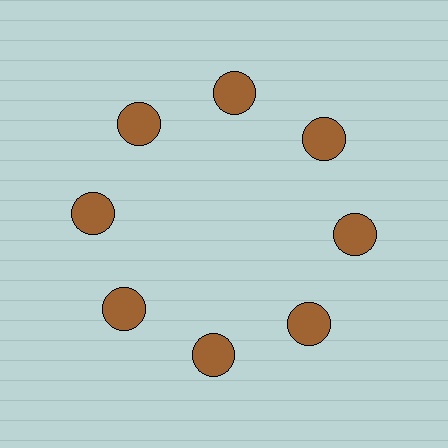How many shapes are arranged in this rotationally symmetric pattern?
There are 8 shapes, arranged in 8 groups of 1.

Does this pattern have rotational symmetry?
Yes, this pattern has 8-fold rotational symmetry. It looks the same after rotating 45 degrees around the center.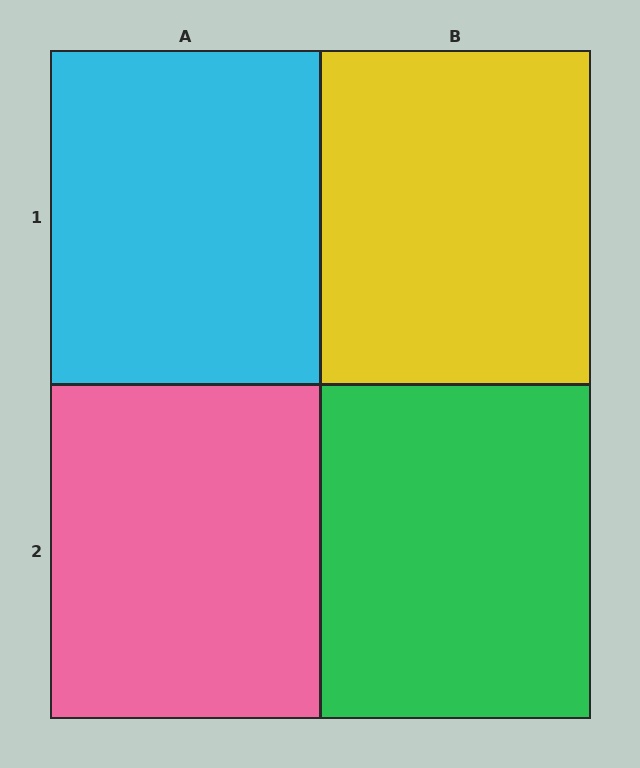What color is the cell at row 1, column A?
Cyan.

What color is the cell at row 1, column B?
Yellow.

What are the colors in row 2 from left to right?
Pink, green.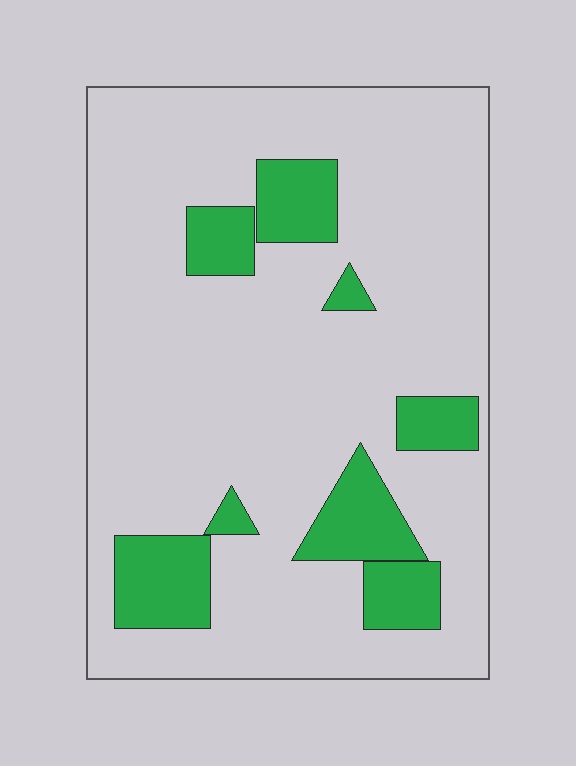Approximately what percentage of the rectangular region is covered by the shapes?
Approximately 15%.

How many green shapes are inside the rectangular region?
8.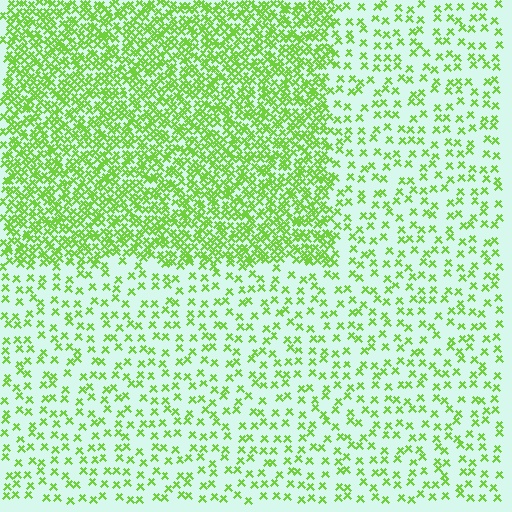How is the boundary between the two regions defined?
The boundary is defined by a change in element density (approximately 3.0x ratio). All elements are the same color, size, and shape.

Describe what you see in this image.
The image contains small lime elements arranged at two different densities. A rectangle-shaped region is visible where the elements are more densely packed than the surrounding area.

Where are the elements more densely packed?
The elements are more densely packed inside the rectangle boundary.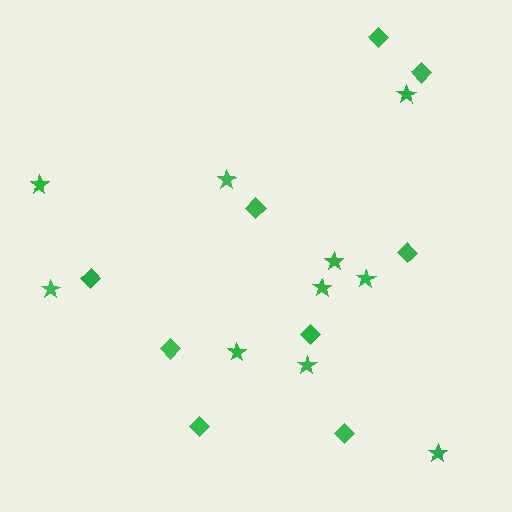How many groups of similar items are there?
There are 2 groups: one group of stars (10) and one group of diamonds (9).